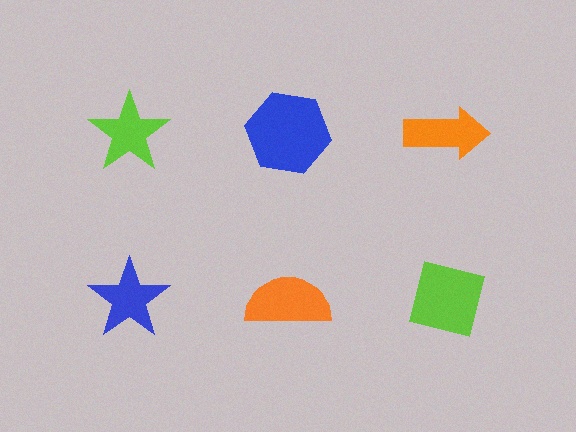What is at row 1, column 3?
An orange arrow.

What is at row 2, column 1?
A blue star.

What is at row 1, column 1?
A lime star.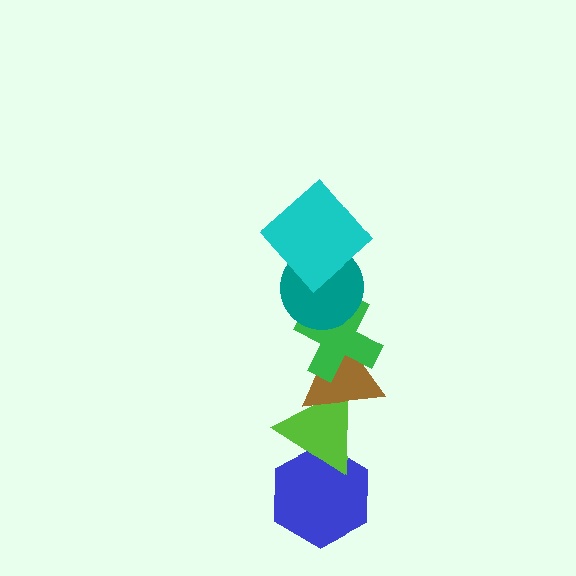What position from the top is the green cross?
The green cross is 3rd from the top.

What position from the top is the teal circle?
The teal circle is 2nd from the top.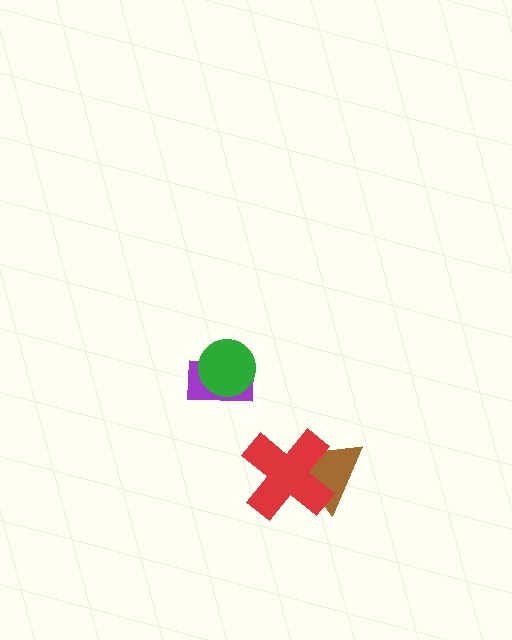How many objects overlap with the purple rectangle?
1 object overlaps with the purple rectangle.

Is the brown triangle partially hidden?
Yes, it is partially covered by another shape.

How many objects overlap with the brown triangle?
1 object overlaps with the brown triangle.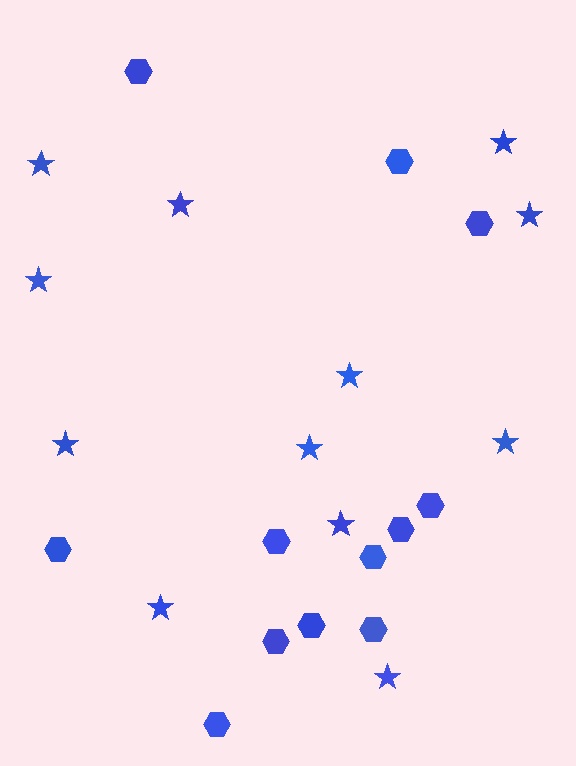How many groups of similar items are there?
There are 2 groups: one group of stars (12) and one group of hexagons (12).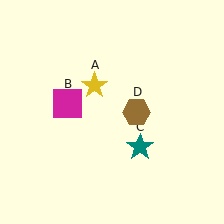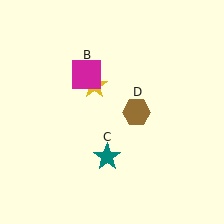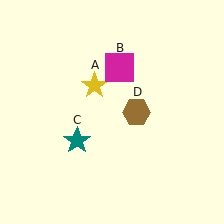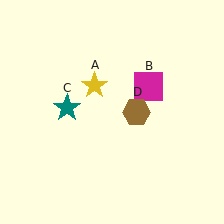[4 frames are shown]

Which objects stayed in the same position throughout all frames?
Yellow star (object A) and brown hexagon (object D) remained stationary.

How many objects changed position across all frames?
2 objects changed position: magenta square (object B), teal star (object C).